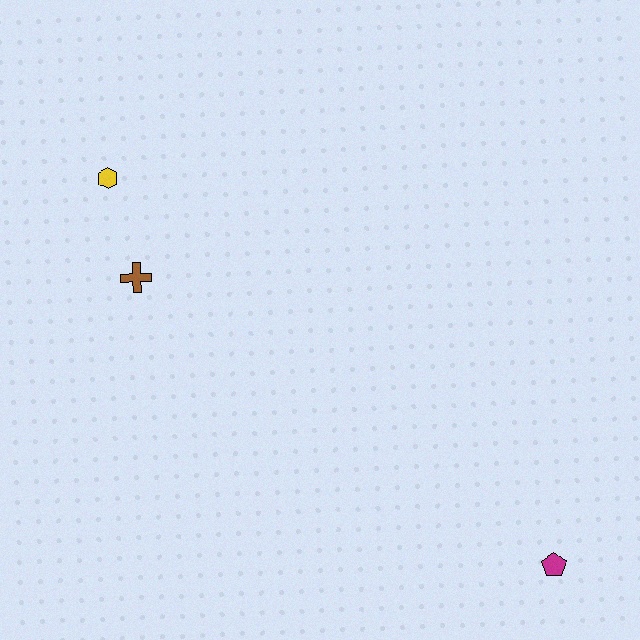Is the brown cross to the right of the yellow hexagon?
Yes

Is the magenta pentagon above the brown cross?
No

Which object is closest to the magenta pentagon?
The brown cross is closest to the magenta pentagon.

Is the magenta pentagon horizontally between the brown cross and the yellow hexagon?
No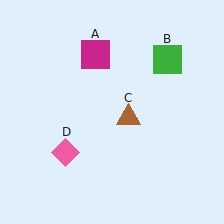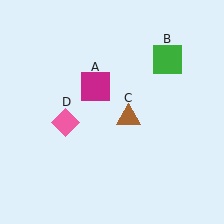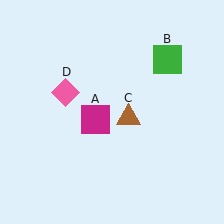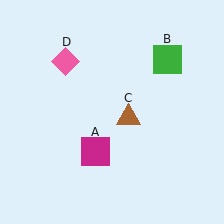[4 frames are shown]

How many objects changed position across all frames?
2 objects changed position: magenta square (object A), pink diamond (object D).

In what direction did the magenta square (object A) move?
The magenta square (object A) moved down.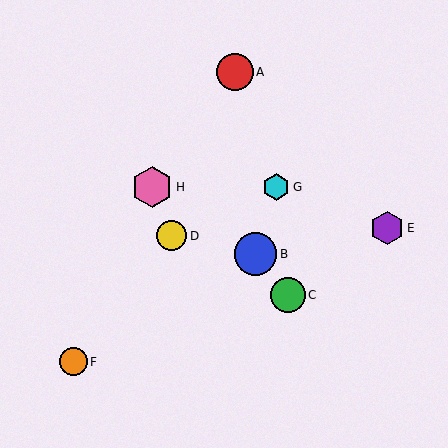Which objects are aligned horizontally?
Objects G, H are aligned horizontally.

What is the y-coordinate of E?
Object E is at y≈228.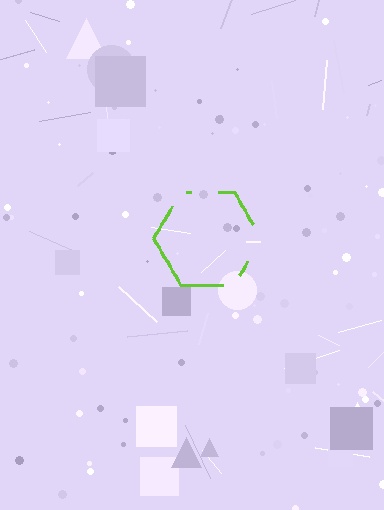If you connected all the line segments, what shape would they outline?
They would outline a hexagon.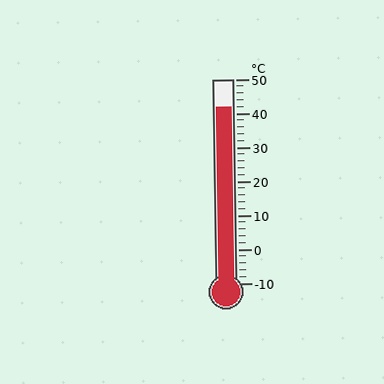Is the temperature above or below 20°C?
The temperature is above 20°C.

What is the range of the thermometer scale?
The thermometer scale ranges from -10°C to 50°C.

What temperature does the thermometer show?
The thermometer shows approximately 42°C.